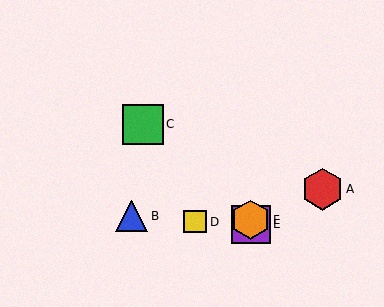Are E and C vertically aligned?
No, E is at x≈251 and C is at x≈143.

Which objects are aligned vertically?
Objects E, F are aligned vertically.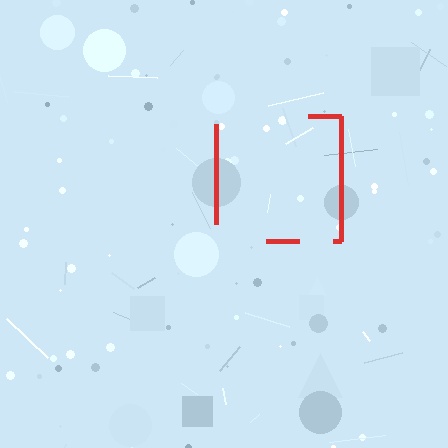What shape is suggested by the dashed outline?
The dashed outline suggests a square.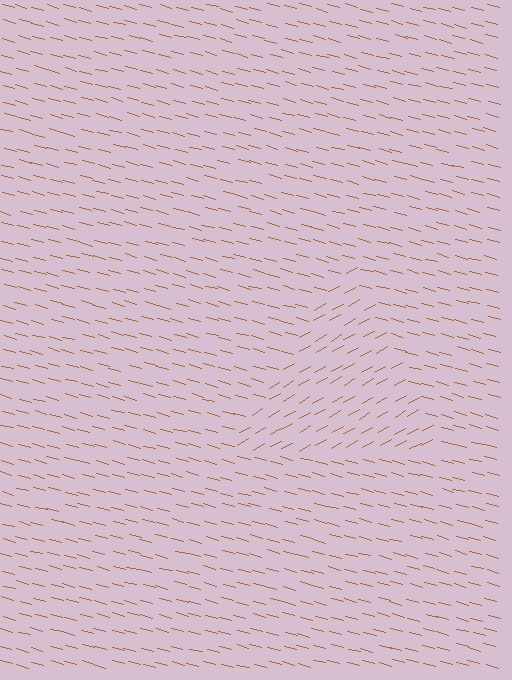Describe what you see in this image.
The image is filled with small brown line segments. A triangle region in the image has lines oriented differently from the surrounding lines, creating a visible texture boundary.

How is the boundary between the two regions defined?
The boundary is defined purely by a change in line orientation (approximately 45 degrees difference). All lines are the same color and thickness.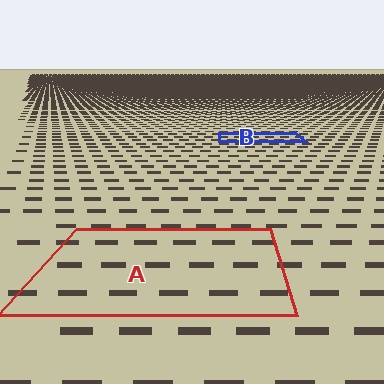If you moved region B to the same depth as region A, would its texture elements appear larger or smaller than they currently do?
They would appear larger. At a closer depth, the same texture elements are projected at a bigger on-screen size.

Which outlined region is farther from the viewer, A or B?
Region B is farther from the viewer — the texture elements inside it appear smaller and more densely packed.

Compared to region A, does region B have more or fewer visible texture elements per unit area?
Region B has more texture elements per unit area — they are packed more densely because it is farther away.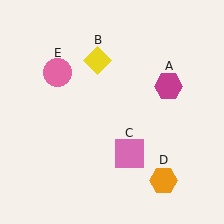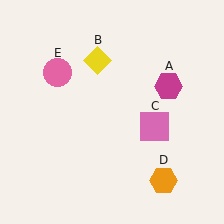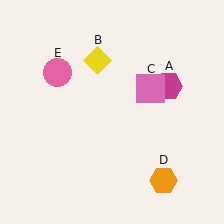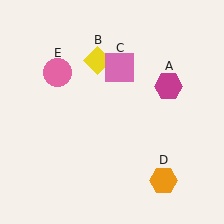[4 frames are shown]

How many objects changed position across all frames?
1 object changed position: pink square (object C).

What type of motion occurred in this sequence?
The pink square (object C) rotated counterclockwise around the center of the scene.